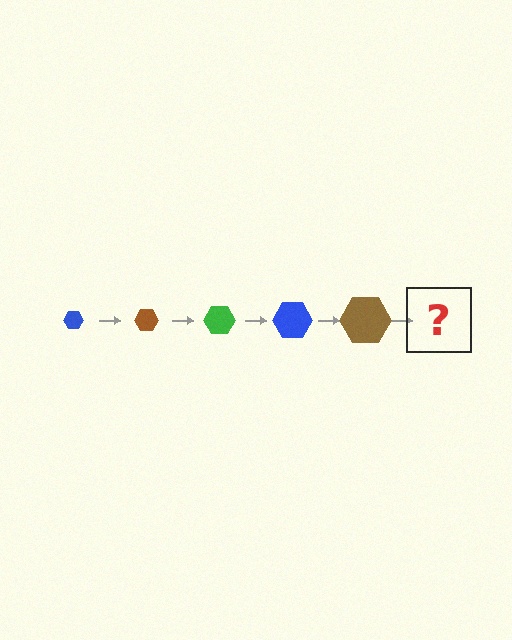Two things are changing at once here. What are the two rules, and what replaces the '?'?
The two rules are that the hexagon grows larger each step and the color cycles through blue, brown, and green. The '?' should be a green hexagon, larger than the previous one.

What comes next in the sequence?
The next element should be a green hexagon, larger than the previous one.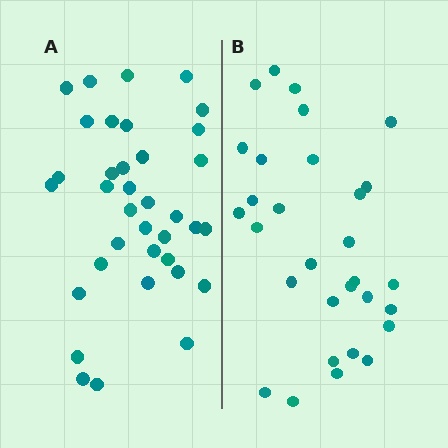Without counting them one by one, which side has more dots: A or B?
Region A (the left region) has more dots.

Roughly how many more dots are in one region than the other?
Region A has about 6 more dots than region B.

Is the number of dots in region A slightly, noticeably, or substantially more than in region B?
Region A has only slightly more — the two regions are fairly close. The ratio is roughly 1.2 to 1.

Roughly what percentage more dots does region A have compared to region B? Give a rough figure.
About 20% more.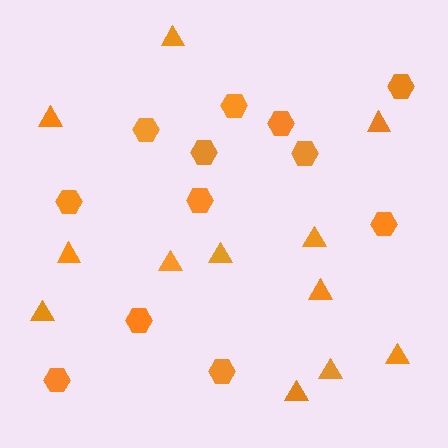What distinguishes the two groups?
There are 2 groups: one group of hexagons (12) and one group of triangles (12).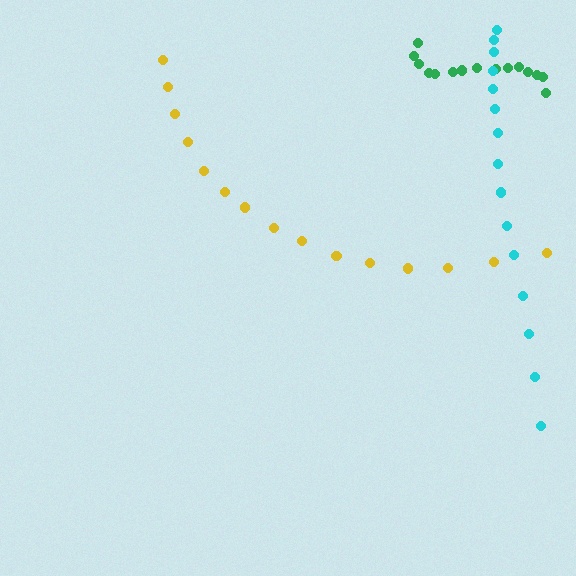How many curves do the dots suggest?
There are 3 distinct paths.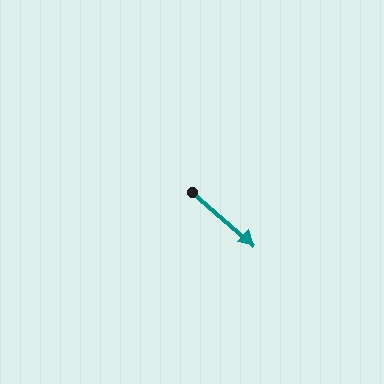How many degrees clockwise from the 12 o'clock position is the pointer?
Approximately 131 degrees.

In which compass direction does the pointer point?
Southeast.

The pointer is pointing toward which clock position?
Roughly 4 o'clock.